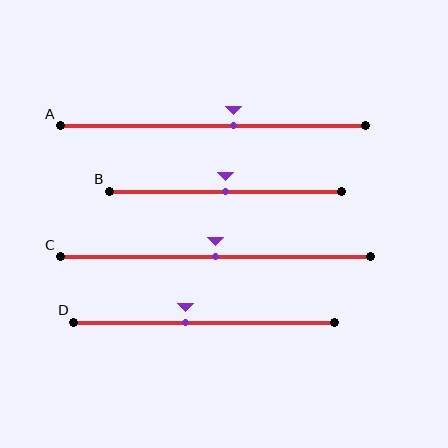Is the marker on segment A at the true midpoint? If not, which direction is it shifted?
No, the marker on segment A is shifted to the right by about 7% of the segment length.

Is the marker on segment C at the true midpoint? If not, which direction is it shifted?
Yes, the marker on segment C is at the true midpoint.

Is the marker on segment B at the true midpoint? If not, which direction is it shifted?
Yes, the marker on segment B is at the true midpoint.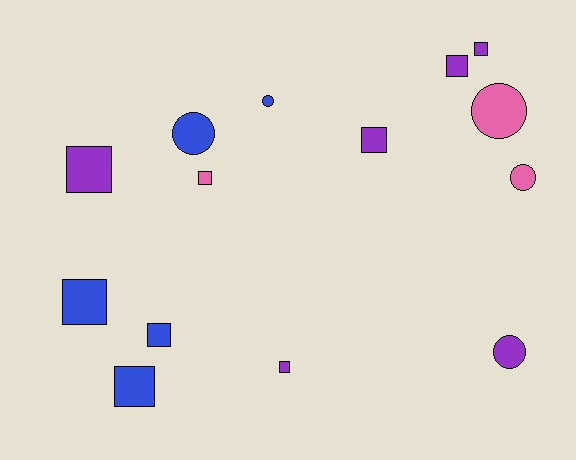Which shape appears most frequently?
Square, with 9 objects.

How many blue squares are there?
There are 3 blue squares.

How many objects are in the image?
There are 14 objects.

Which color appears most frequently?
Purple, with 6 objects.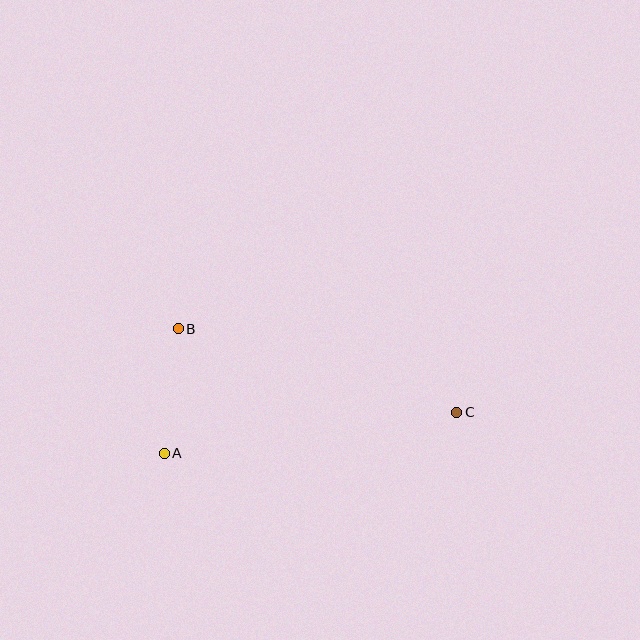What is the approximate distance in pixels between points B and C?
The distance between B and C is approximately 291 pixels.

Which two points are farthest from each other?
Points A and C are farthest from each other.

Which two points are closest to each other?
Points A and B are closest to each other.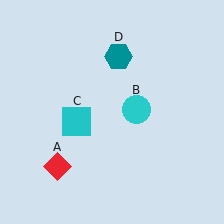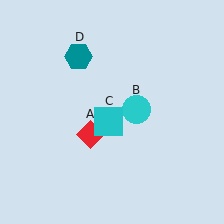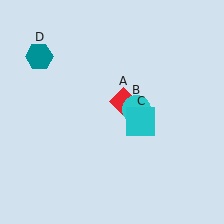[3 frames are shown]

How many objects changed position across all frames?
3 objects changed position: red diamond (object A), cyan square (object C), teal hexagon (object D).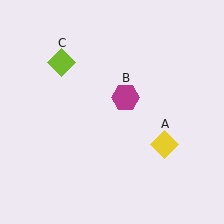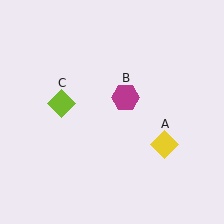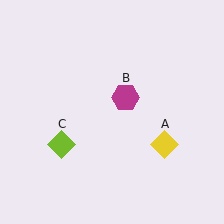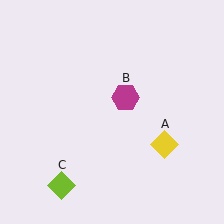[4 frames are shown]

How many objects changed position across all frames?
1 object changed position: lime diamond (object C).